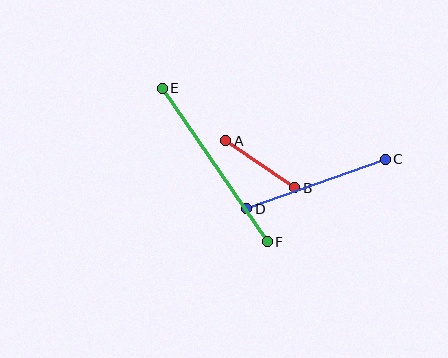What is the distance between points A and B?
The distance is approximately 84 pixels.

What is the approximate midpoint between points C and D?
The midpoint is at approximately (316, 184) pixels.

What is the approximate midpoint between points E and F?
The midpoint is at approximately (215, 165) pixels.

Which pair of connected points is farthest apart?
Points E and F are farthest apart.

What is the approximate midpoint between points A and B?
The midpoint is at approximately (260, 164) pixels.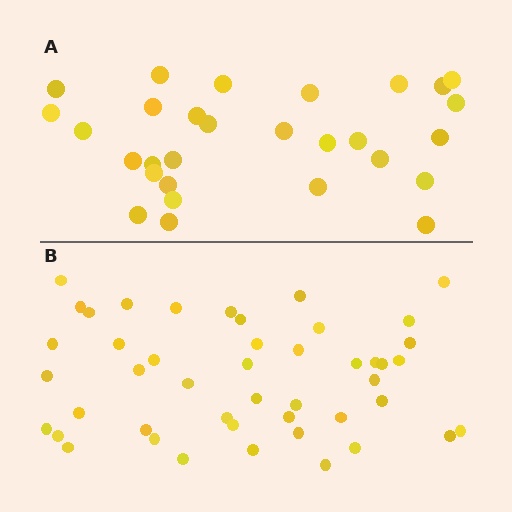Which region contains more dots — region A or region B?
Region B (the bottom region) has more dots.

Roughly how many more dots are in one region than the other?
Region B has approximately 15 more dots than region A.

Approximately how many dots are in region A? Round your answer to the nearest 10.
About 30 dots. (The exact count is 29, which rounds to 30.)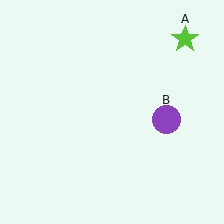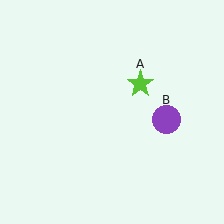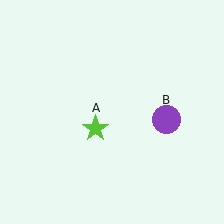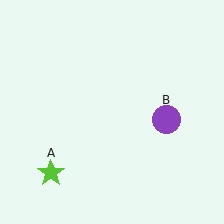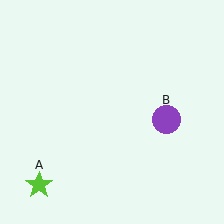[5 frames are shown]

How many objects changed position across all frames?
1 object changed position: lime star (object A).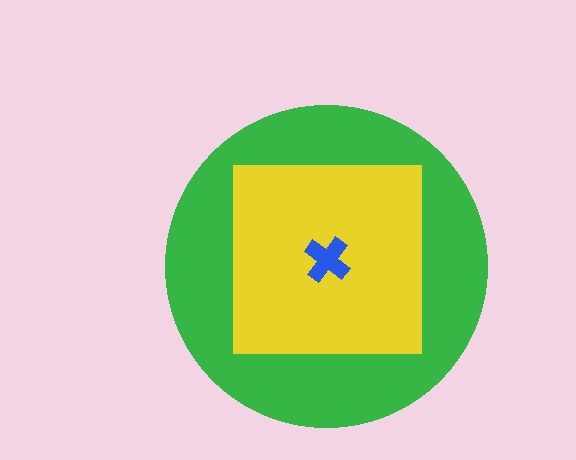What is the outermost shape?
The green circle.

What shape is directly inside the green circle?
The yellow square.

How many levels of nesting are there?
3.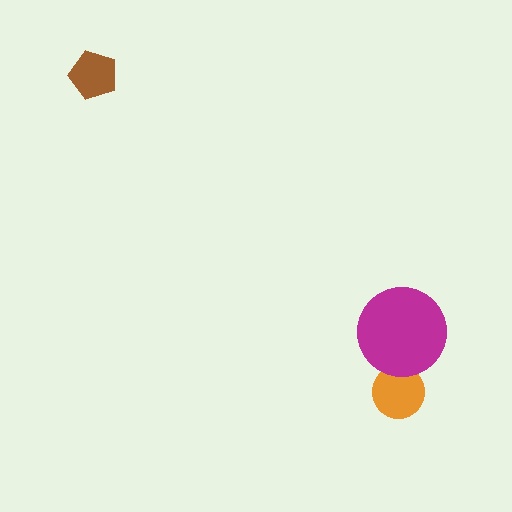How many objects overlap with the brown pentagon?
0 objects overlap with the brown pentagon.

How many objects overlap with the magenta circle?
1 object overlaps with the magenta circle.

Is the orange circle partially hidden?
Yes, it is partially covered by another shape.